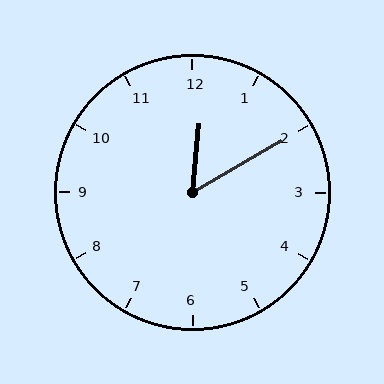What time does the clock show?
12:10.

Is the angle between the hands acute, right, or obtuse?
It is acute.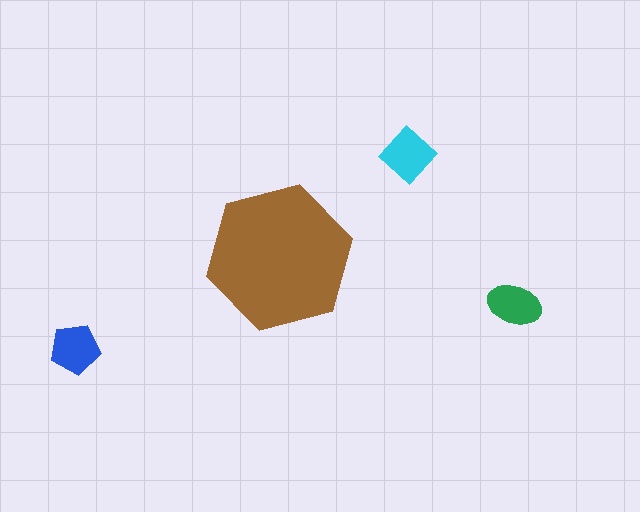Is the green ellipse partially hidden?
No, the green ellipse is fully visible.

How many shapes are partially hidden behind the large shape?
0 shapes are partially hidden.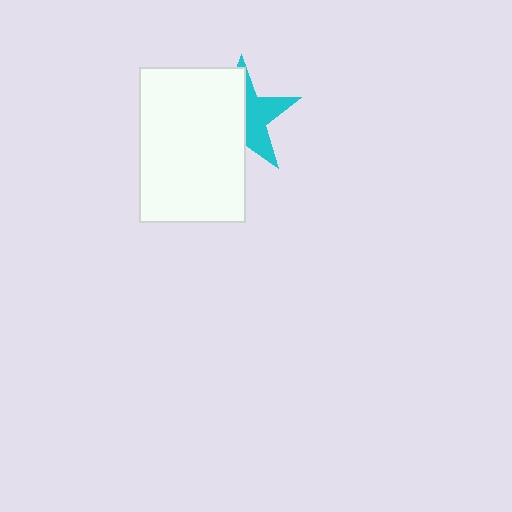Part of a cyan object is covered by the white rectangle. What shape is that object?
It is a star.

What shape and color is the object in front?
The object in front is a white rectangle.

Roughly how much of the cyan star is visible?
A small part of it is visible (roughly 44%).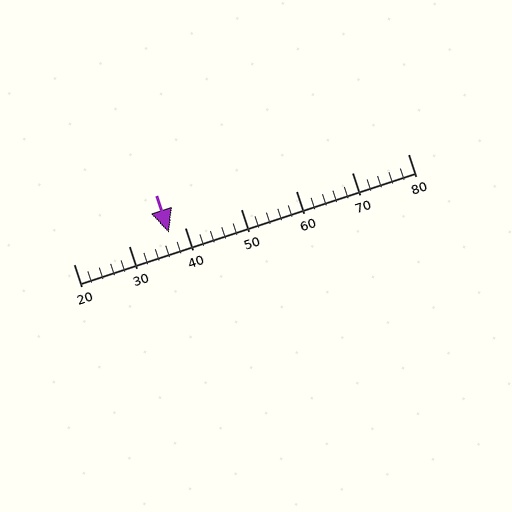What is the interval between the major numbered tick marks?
The major tick marks are spaced 10 units apart.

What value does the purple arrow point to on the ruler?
The purple arrow points to approximately 37.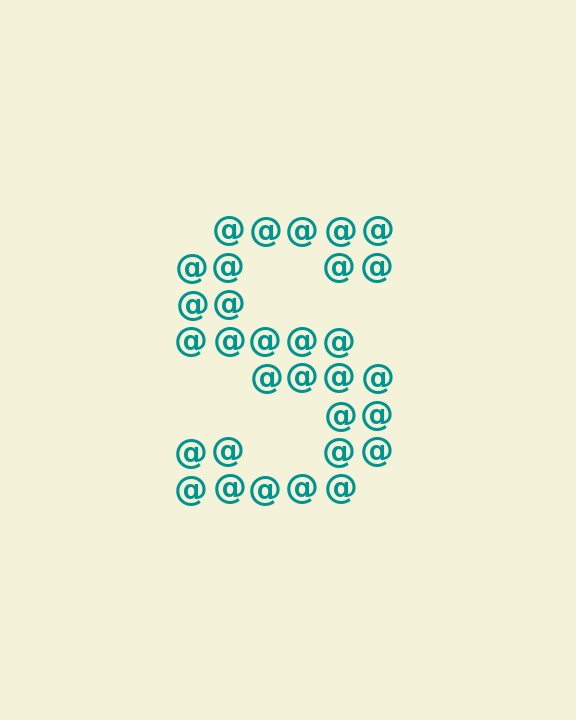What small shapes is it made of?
It is made of small at signs.